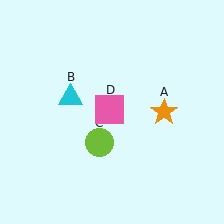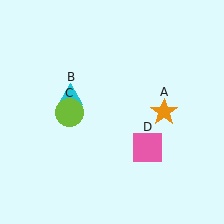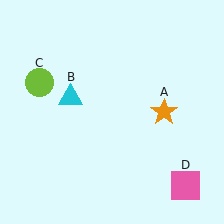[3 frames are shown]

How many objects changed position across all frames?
2 objects changed position: lime circle (object C), pink square (object D).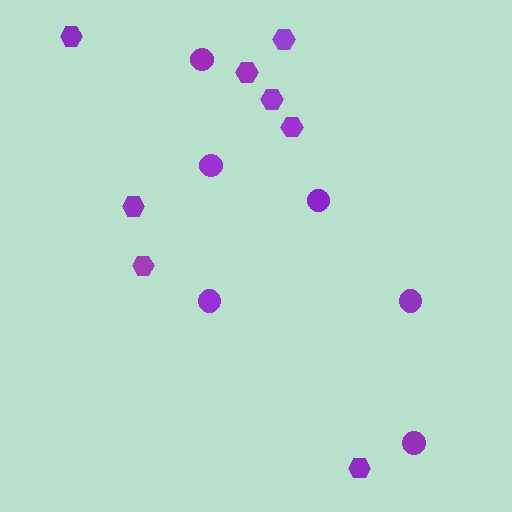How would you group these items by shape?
There are 2 groups: one group of circles (6) and one group of hexagons (8).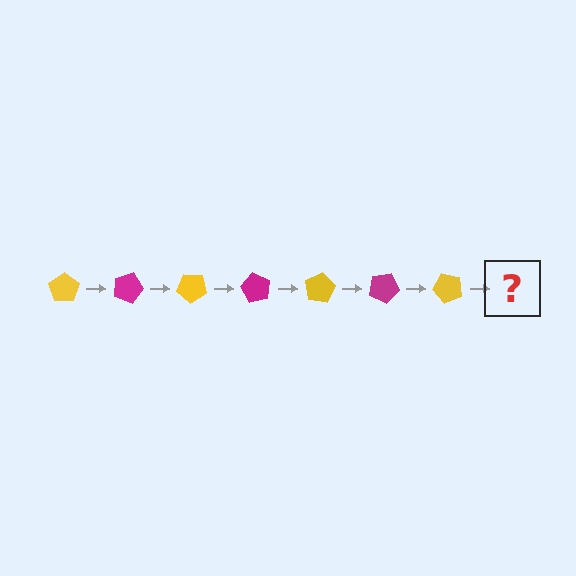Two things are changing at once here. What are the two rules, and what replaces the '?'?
The two rules are that it rotates 20 degrees each step and the color cycles through yellow and magenta. The '?' should be a magenta pentagon, rotated 140 degrees from the start.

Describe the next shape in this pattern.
It should be a magenta pentagon, rotated 140 degrees from the start.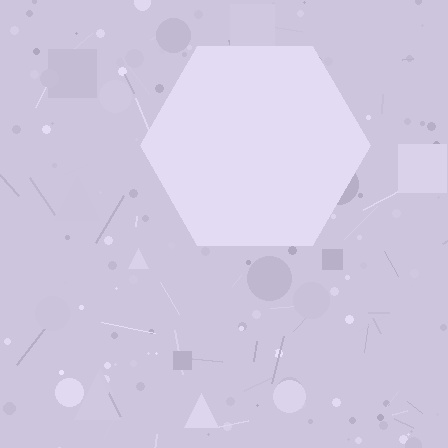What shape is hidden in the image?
A hexagon is hidden in the image.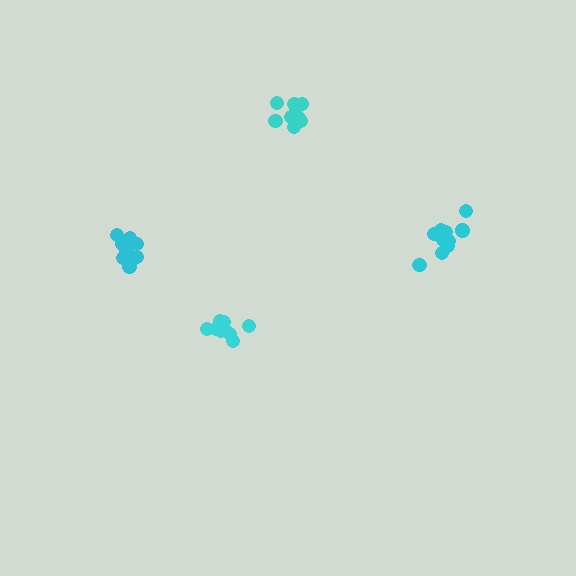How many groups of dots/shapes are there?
There are 4 groups.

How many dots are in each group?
Group 1: 11 dots, Group 2: 10 dots, Group 3: 10 dots, Group 4: 8 dots (39 total).